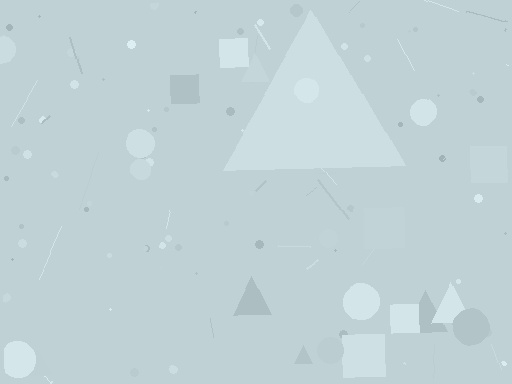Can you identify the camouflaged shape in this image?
The camouflaged shape is a triangle.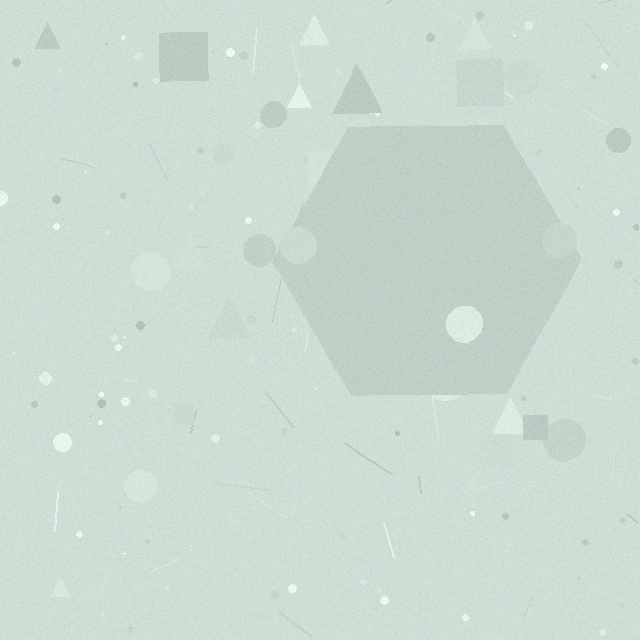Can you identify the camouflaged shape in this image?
The camouflaged shape is a hexagon.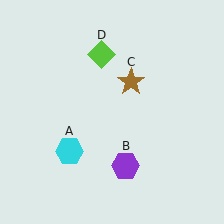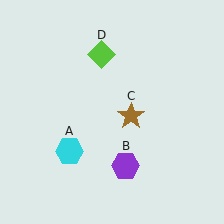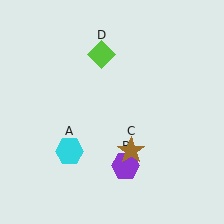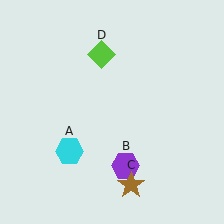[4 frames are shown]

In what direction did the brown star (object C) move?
The brown star (object C) moved down.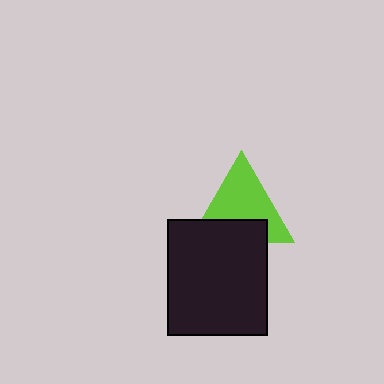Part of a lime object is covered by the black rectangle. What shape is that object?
It is a triangle.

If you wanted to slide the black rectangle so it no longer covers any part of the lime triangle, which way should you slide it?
Slide it down — that is the most direct way to separate the two shapes.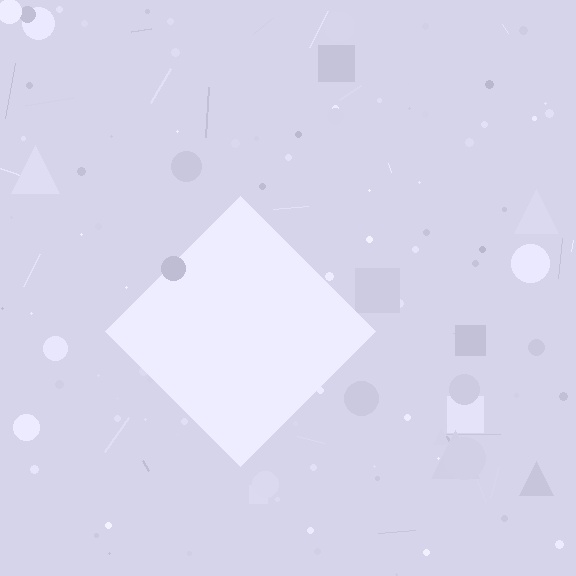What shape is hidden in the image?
A diamond is hidden in the image.